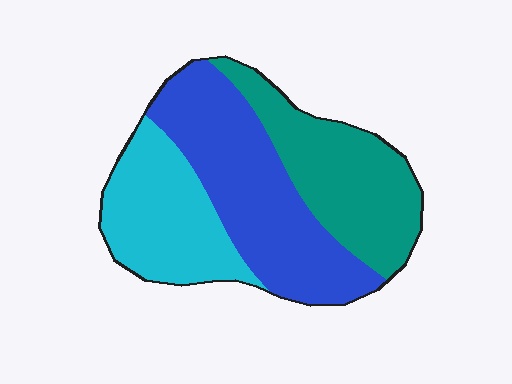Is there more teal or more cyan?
Teal.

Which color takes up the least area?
Cyan, at roughly 30%.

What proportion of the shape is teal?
Teal covers around 30% of the shape.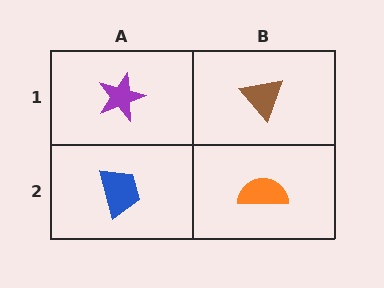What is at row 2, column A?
A blue trapezoid.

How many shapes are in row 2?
2 shapes.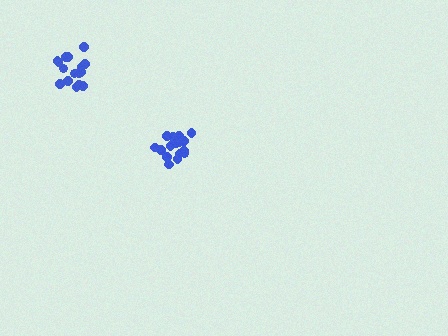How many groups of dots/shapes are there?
There are 2 groups.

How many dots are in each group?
Group 1: 16 dots, Group 2: 17 dots (33 total).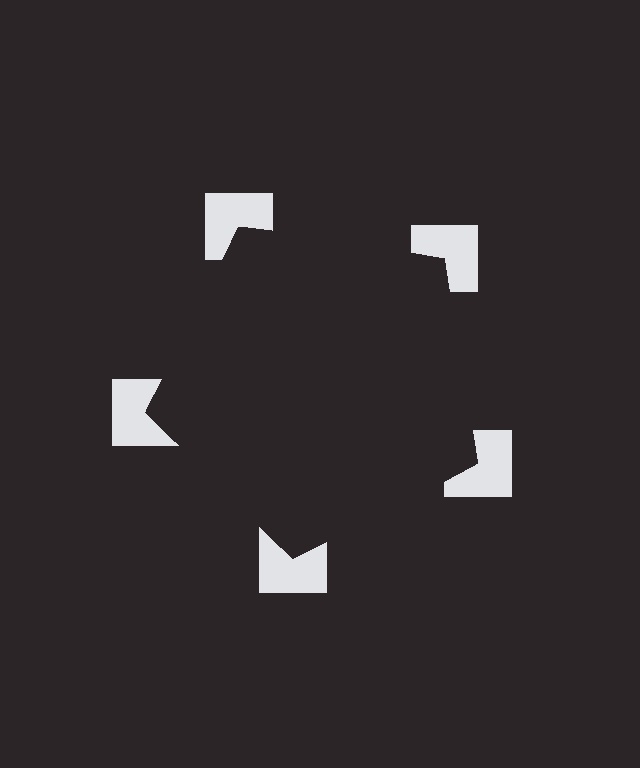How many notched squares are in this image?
There are 5 — one at each vertex of the illusory pentagon.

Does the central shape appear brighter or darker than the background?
It typically appears slightly darker than the background, even though no actual brightness change is drawn.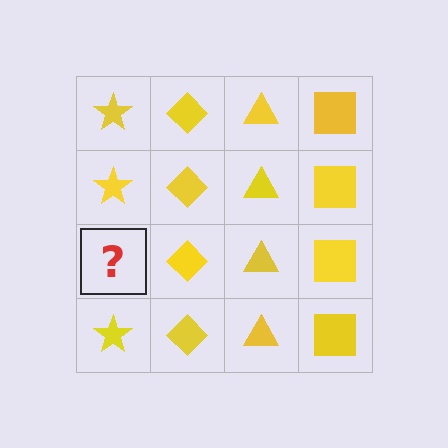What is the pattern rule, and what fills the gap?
The rule is that each column has a consistent shape. The gap should be filled with a yellow star.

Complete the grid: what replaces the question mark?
The question mark should be replaced with a yellow star.